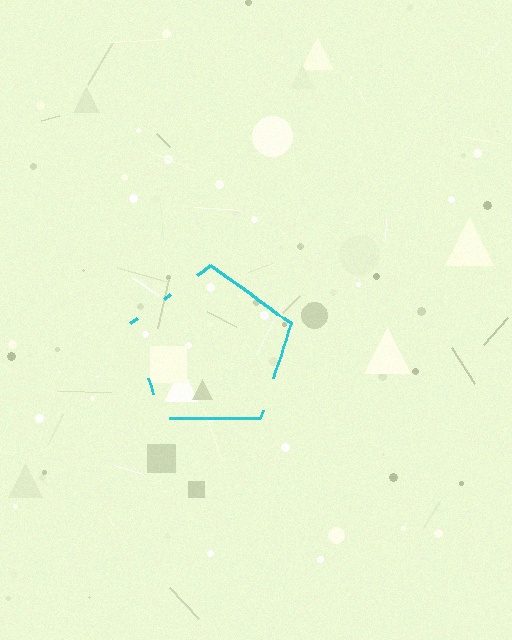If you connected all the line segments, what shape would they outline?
They would outline a pentagon.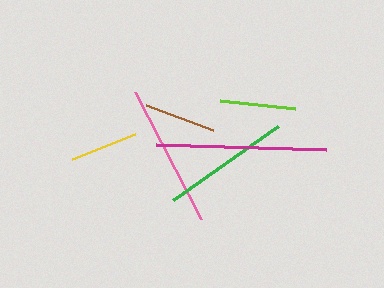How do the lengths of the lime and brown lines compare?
The lime and brown lines are approximately the same length.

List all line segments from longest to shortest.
From longest to shortest: magenta, pink, green, lime, brown, yellow.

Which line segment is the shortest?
The yellow line is the shortest at approximately 68 pixels.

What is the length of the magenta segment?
The magenta segment is approximately 171 pixels long.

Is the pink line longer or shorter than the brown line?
The pink line is longer than the brown line.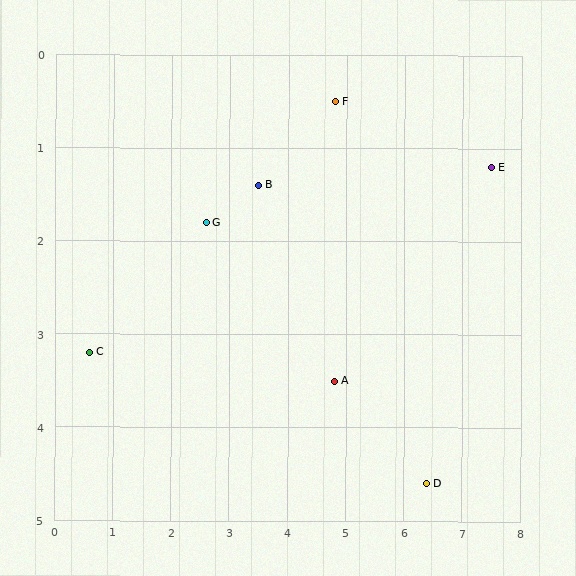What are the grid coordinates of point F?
Point F is at approximately (4.8, 0.5).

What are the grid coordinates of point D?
Point D is at approximately (6.4, 4.6).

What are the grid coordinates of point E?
Point E is at approximately (7.5, 1.2).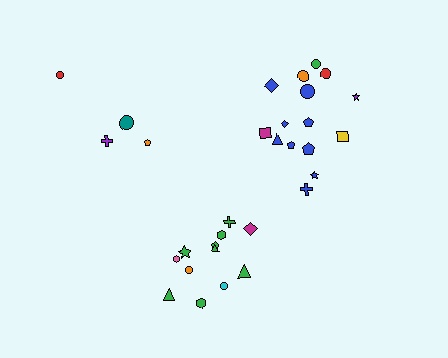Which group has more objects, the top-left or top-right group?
The top-right group.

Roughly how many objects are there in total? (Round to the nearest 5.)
Roughly 30 objects in total.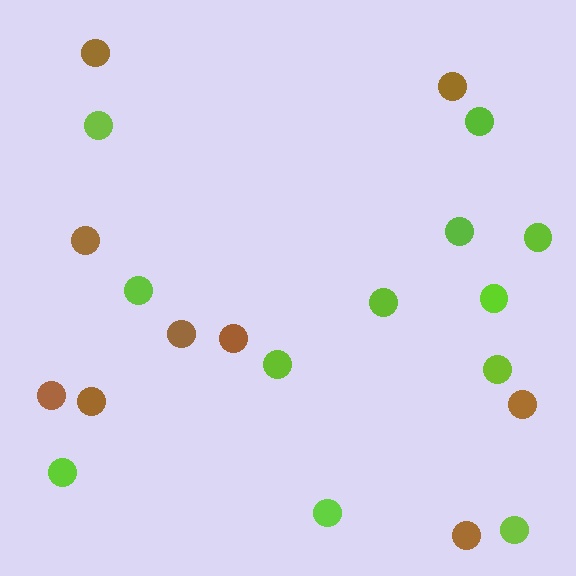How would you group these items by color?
There are 2 groups: one group of brown circles (9) and one group of lime circles (12).